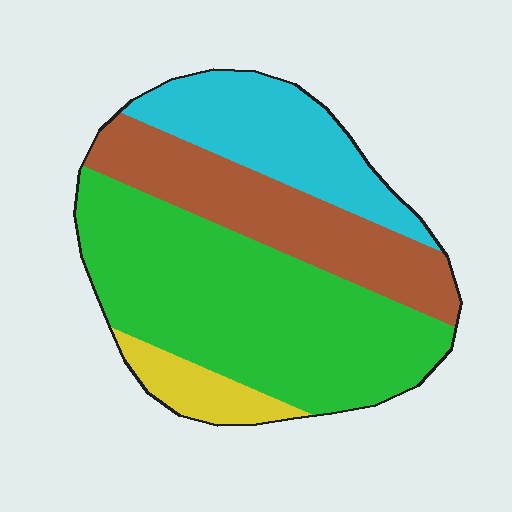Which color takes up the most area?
Green, at roughly 45%.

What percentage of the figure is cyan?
Cyan takes up about one fifth (1/5) of the figure.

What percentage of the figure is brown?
Brown takes up about one quarter (1/4) of the figure.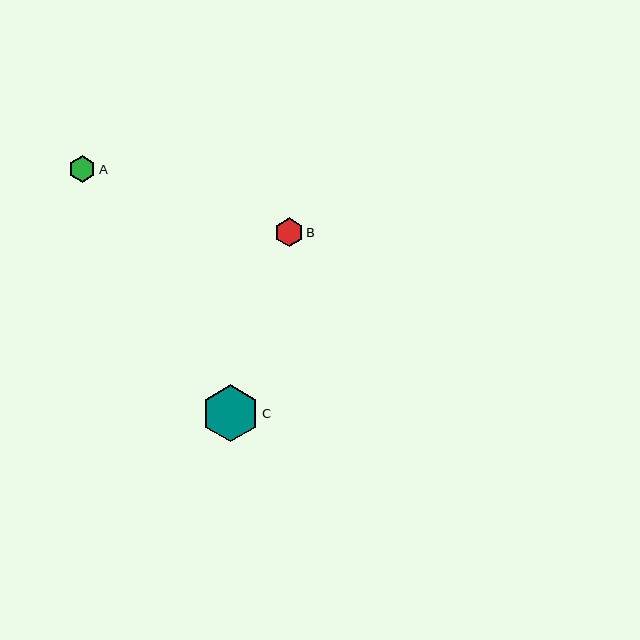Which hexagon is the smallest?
Hexagon A is the smallest with a size of approximately 27 pixels.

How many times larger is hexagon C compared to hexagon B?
Hexagon C is approximately 2.0 times the size of hexagon B.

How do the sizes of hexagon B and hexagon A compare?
Hexagon B and hexagon A are approximately the same size.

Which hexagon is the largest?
Hexagon C is the largest with a size of approximately 57 pixels.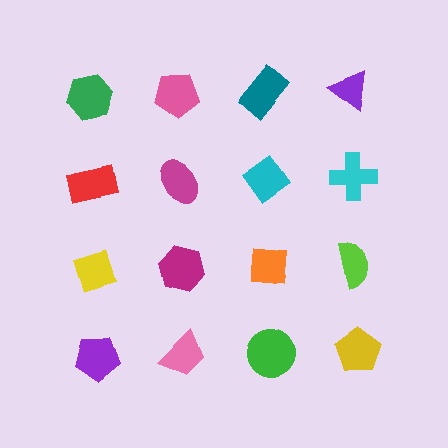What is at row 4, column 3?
A green circle.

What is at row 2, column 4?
A cyan cross.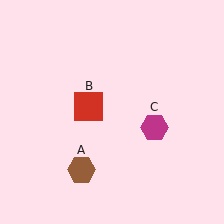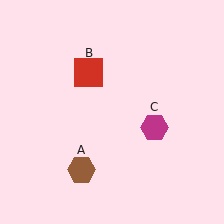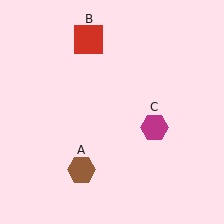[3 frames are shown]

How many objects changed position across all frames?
1 object changed position: red square (object B).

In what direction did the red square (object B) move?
The red square (object B) moved up.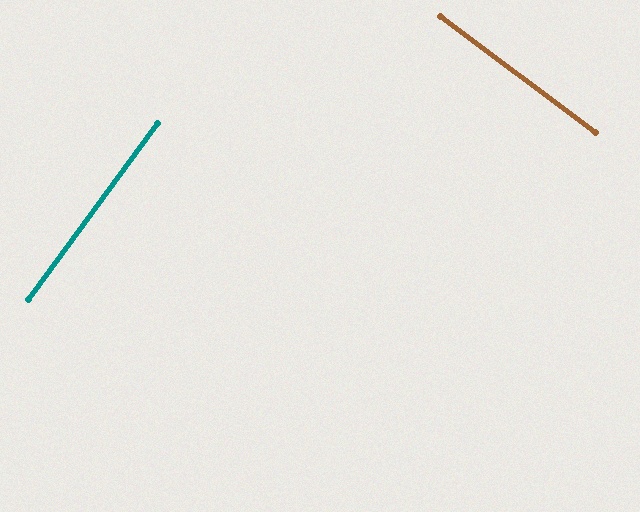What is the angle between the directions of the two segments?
Approximately 90 degrees.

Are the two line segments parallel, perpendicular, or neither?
Perpendicular — they meet at approximately 90°.